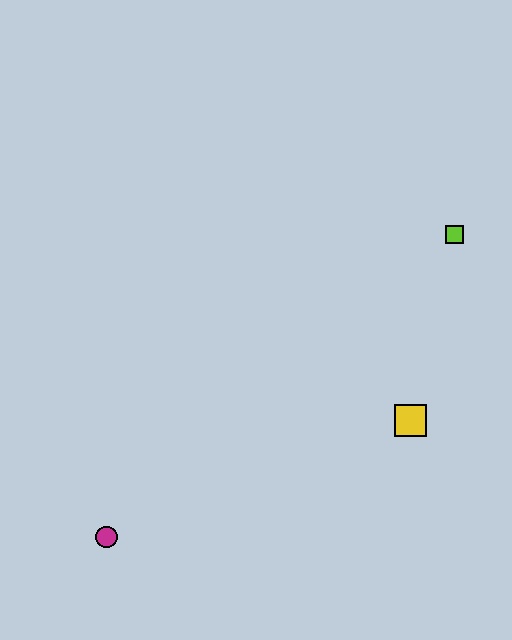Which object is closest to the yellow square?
The lime square is closest to the yellow square.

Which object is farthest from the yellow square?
The magenta circle is farthest from the yellow square.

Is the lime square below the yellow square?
No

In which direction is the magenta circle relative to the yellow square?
The magenta circle is to the left of the yellow square.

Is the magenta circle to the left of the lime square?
Yes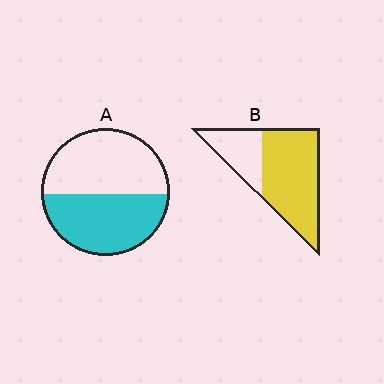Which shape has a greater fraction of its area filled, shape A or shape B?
Shape B.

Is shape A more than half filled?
Roughly half.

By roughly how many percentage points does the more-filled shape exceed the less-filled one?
By roughly 20 percentage points (B over A).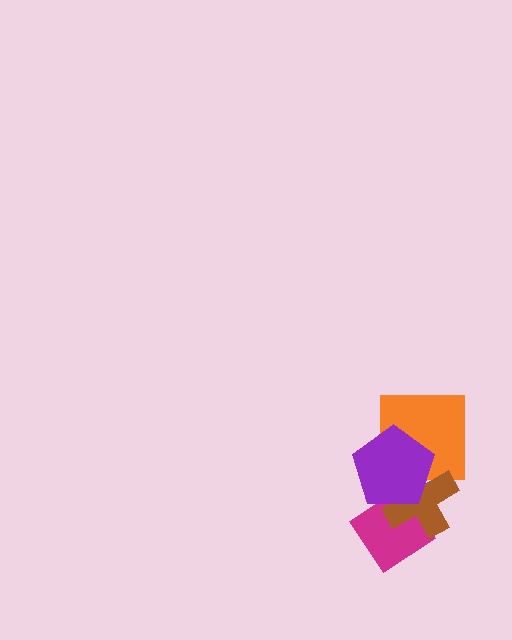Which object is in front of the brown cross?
The purple pentagon is in front of the brown cross.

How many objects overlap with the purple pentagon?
3 objects overlap with the purple pentagon.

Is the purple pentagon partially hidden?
No, no other shape covers it.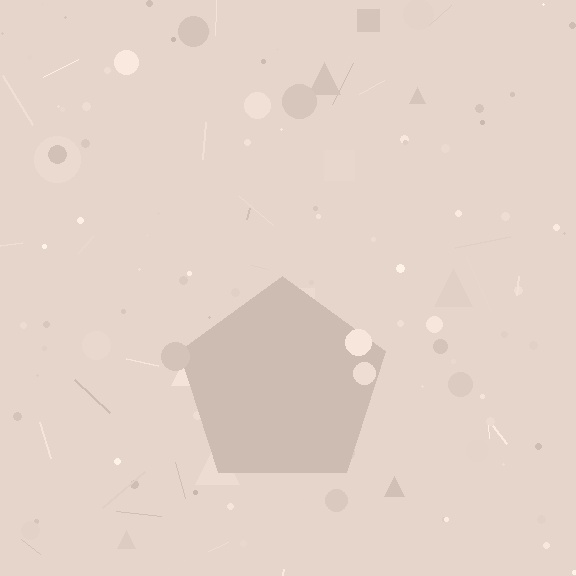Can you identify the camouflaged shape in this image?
The camouflaged shape is a pentagon.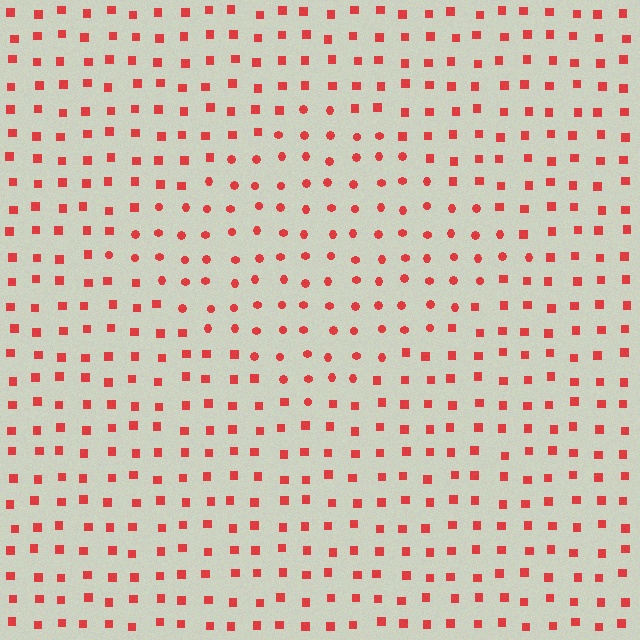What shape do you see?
I see a diamond.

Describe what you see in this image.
The image is filled with small red elements arranged in a uniform grid. A diamond-shaped region contains circles, while the surrounding area contains squares. The boundary is defined purely by the change in element shape.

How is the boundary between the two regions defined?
The boundary is defined by a change in element shape: circles inside vs. squares outside. All elements share the same color and spacing.